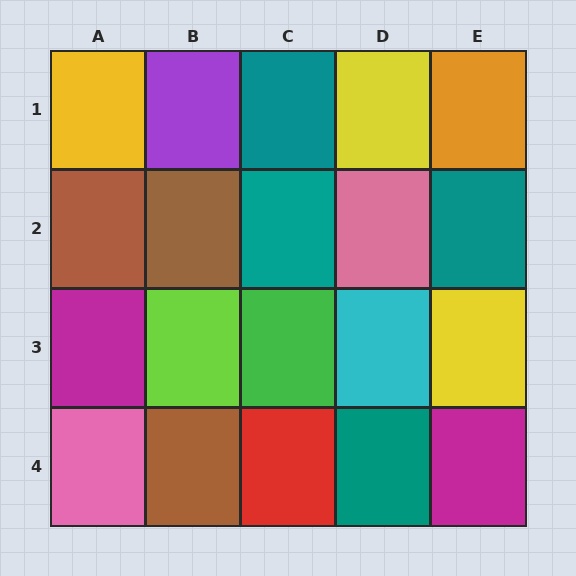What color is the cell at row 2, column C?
Teal.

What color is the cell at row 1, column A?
Yellow.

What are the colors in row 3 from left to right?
Magenta, lime, green, cyan, yellow.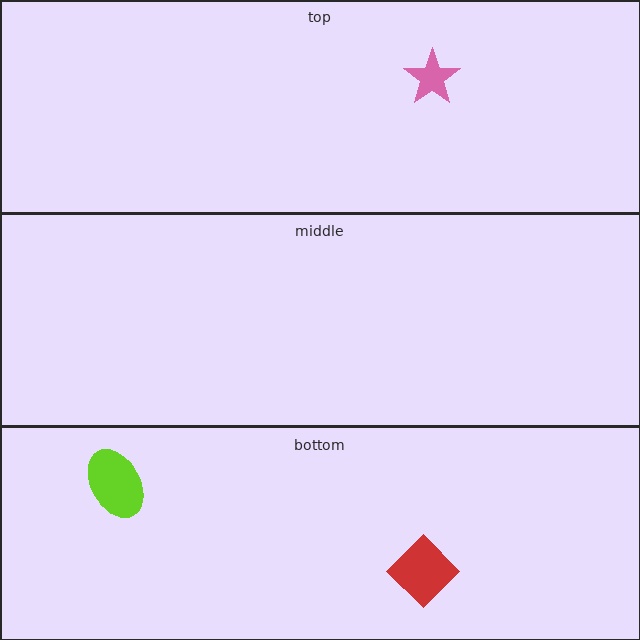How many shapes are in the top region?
1.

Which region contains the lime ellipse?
The bottom region.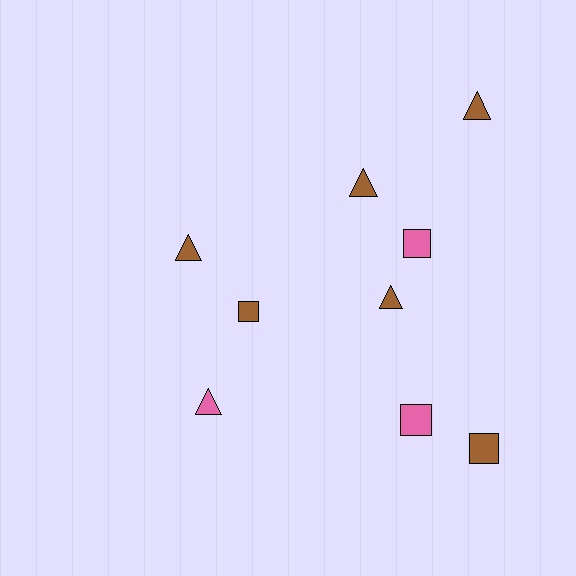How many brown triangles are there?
There are 4 brown triangles.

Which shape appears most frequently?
Triangle, with 5 objects.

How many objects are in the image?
There are 9 objects.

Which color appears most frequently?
Brown, with 6 objects.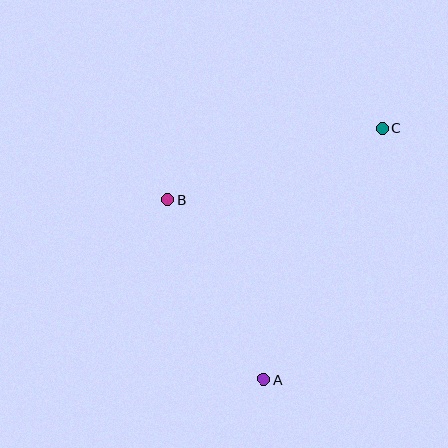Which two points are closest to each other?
Points A and B are closest to each other.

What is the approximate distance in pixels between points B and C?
The distance between B and C is approximately 227 pixels.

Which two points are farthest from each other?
Points A and C are farthest from each other.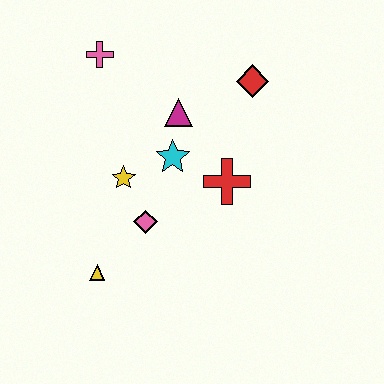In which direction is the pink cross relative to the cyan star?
The pink cross is above the cyan star.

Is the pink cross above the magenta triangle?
Yes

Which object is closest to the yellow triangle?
The pink diamond is closest to the yellow triangle.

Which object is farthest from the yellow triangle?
The red diamond is farthest from the yellow triangle.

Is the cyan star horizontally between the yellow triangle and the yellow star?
No